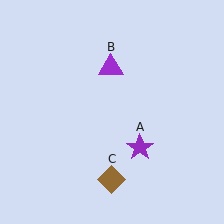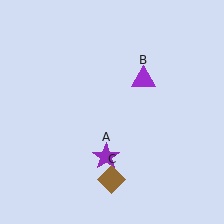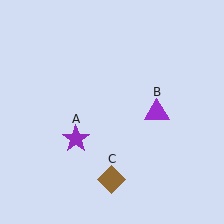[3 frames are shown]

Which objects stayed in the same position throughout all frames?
Brown diamond (object C) remained stationary.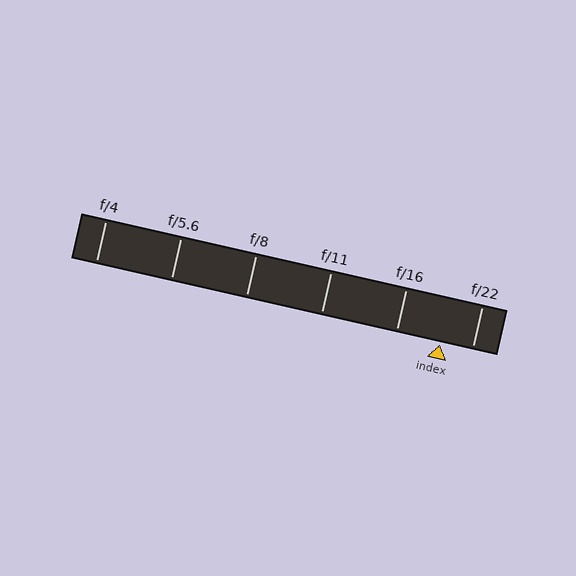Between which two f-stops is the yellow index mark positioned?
The index mark is between f/16 and f/22.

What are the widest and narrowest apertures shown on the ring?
The widest aperture shown is f/4 and the narrowest is f/22.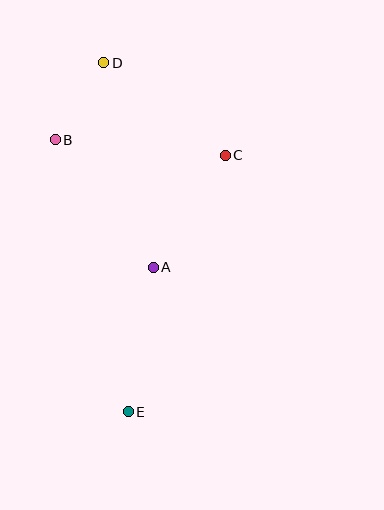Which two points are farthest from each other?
Points D and E are farthest from each other.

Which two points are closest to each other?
Points B and D are closest to each other.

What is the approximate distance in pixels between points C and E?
The distance between C and E is approximately 274 pixels.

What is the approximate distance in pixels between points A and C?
The distance between A and C is approximately 133 pixels.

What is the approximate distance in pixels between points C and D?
The distance between C and D is approximately 153 pixels.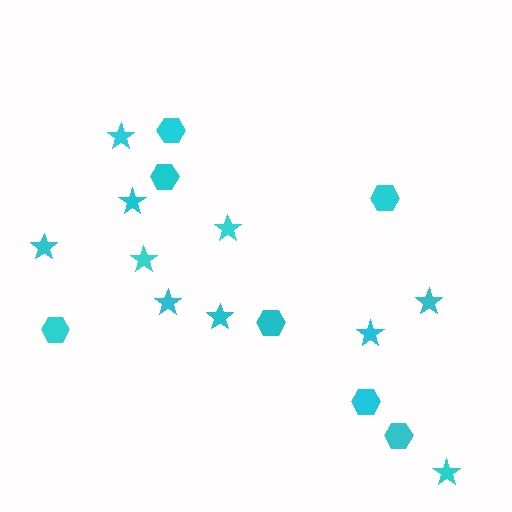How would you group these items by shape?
There are 2 groups: one group of stars (10) and one group of hexagons (7).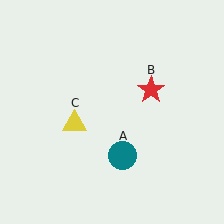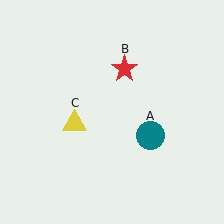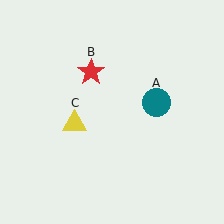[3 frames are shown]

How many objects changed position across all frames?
2 objects changed position: teal circle (object A), red star (object B).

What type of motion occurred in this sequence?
The teal circle (object A), red star (object B) rotated counterclockwise around the center of the scene.